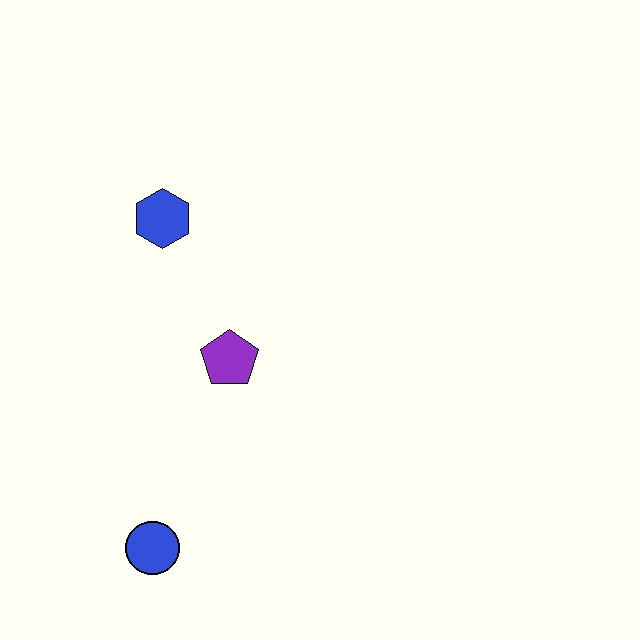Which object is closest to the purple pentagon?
The blue hexagon is closest to the purple pentagon.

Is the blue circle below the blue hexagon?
Yes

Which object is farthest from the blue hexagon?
The blue circle is farthest from the blue hexagon.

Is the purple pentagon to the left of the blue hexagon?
No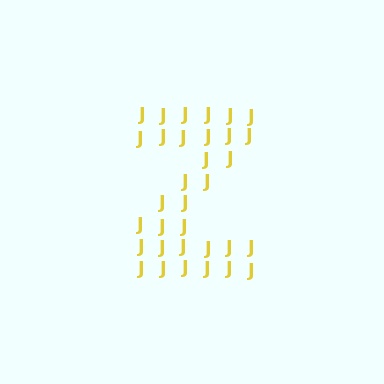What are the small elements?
The small elements are letter J's.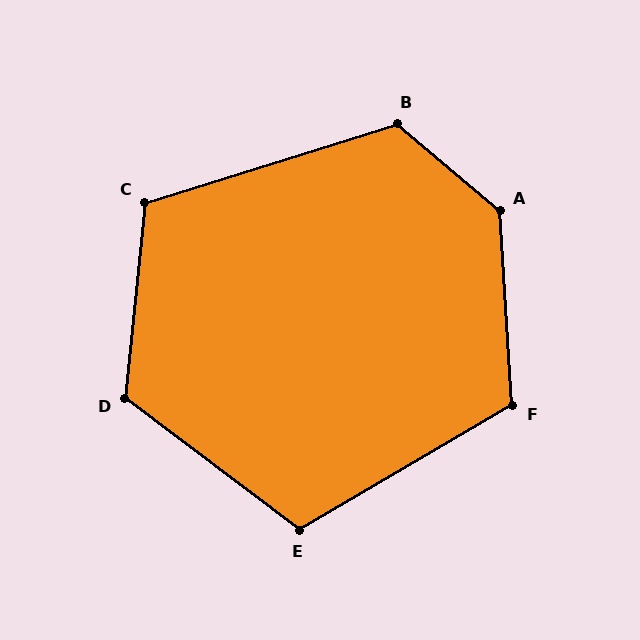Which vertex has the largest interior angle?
A, at approximately 134 degrees.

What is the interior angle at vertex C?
Approximately 113 degrees (obtuse).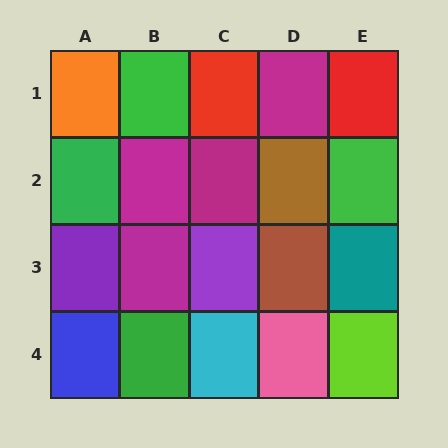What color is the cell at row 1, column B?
Green.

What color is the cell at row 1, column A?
Orange.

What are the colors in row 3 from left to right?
Purple, magenta, purple, brown, teal.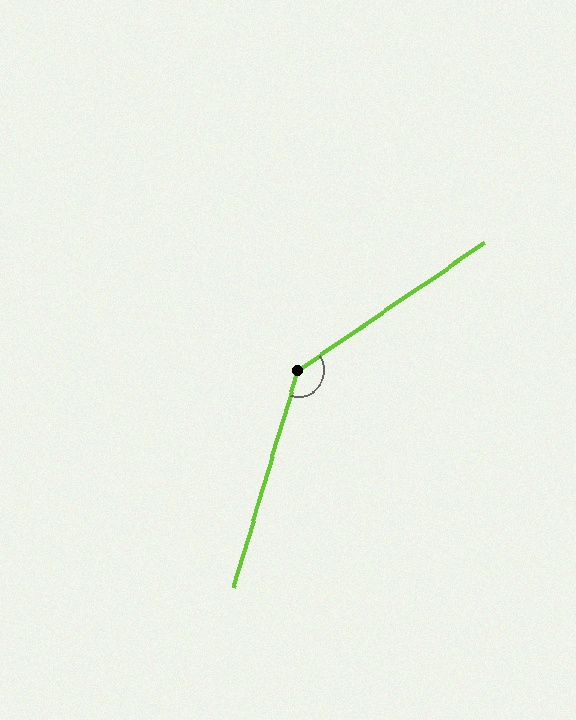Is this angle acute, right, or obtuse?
It is obtuse.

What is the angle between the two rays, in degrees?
Approximately 141 degrees.